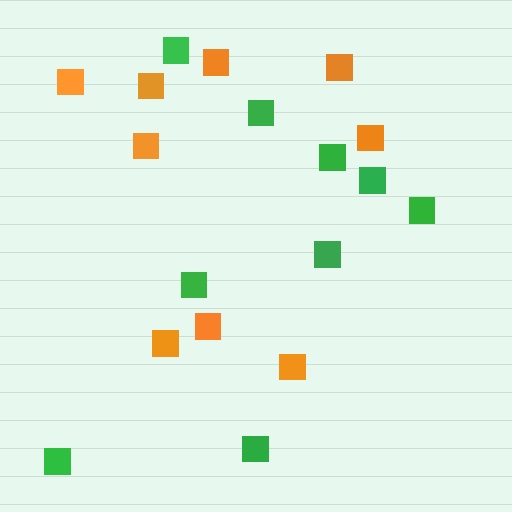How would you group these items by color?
There are 2 groups: one group of green squares (9) and one group of orange squares (9).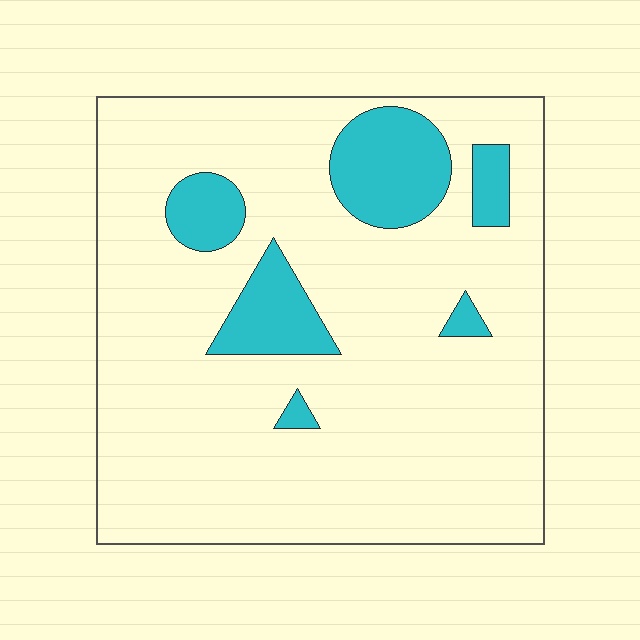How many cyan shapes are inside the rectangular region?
6.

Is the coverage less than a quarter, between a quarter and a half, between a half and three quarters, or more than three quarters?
Less than a quarter.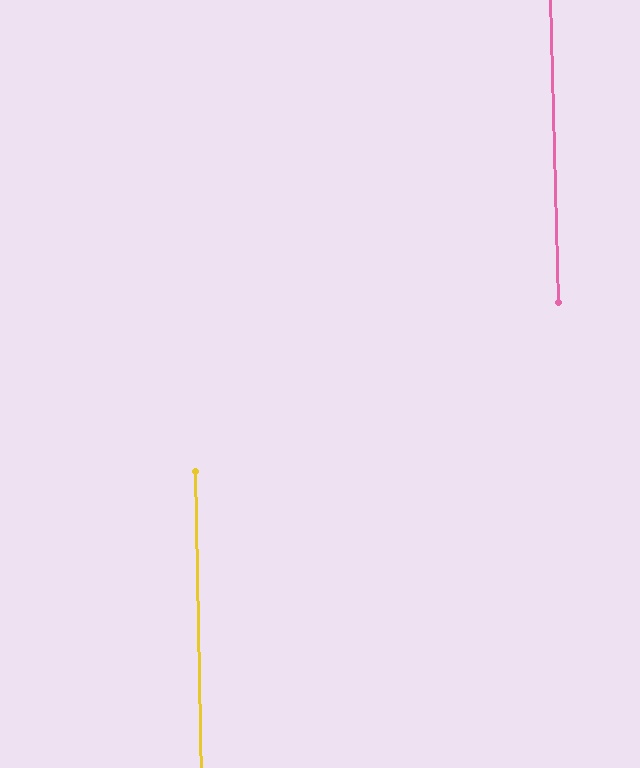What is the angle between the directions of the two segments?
Approximately 0 degrees.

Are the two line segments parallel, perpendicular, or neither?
Parallel — their directions differ by only 0.3°.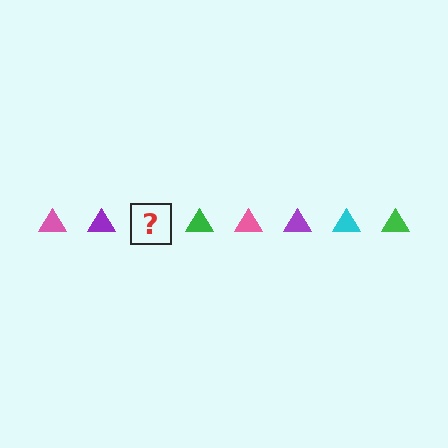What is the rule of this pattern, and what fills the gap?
The rule is that the pattern cycles through pink, purple, cyan, green triangles. The gap should be filled with a cyan triangle.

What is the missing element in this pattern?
The missing element is a cyan triangle.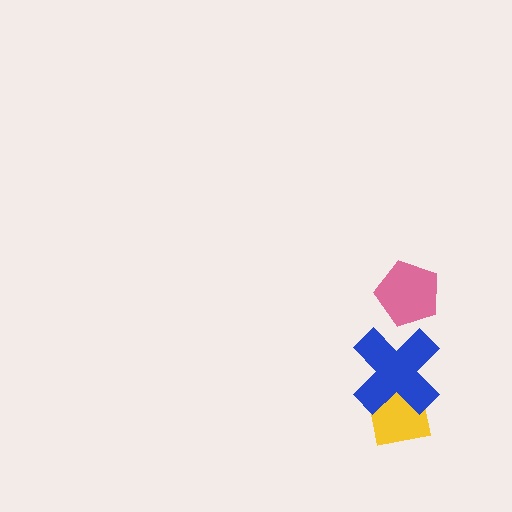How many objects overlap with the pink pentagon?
0 objects overlap with the pink pentagon.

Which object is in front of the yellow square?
The blue cross is in front of the yellow square.